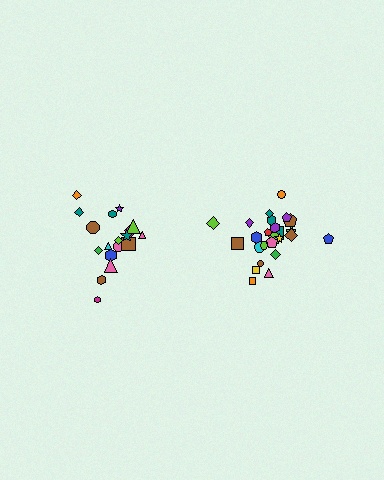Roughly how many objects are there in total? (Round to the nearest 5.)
Roughly 45 objects in total.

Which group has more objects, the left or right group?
The right group.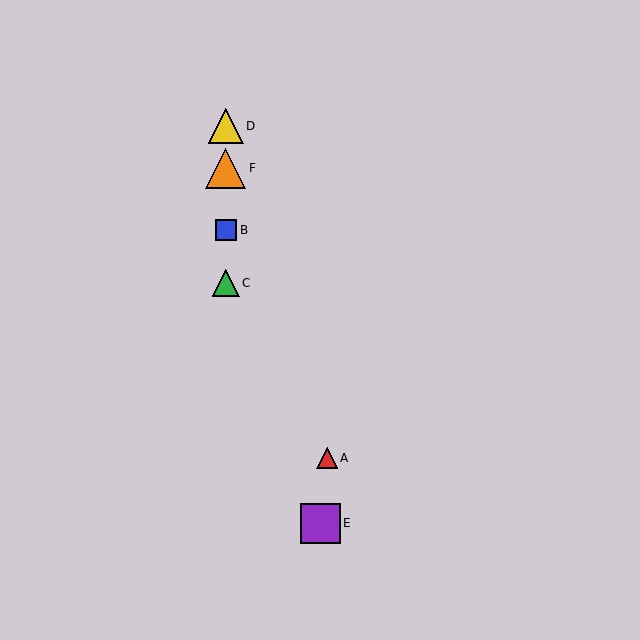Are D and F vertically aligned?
Yes, both are at x≈226.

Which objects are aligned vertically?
Objects B, C, D, F are aligned vertically.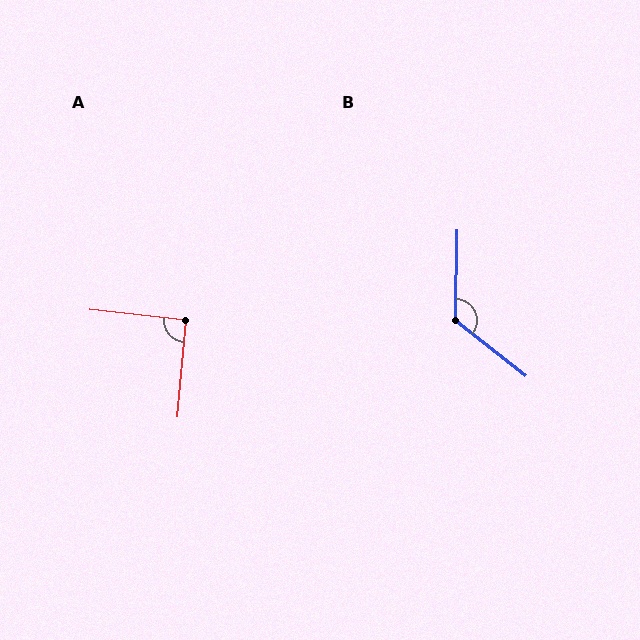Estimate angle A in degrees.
Approximately 91 degrees.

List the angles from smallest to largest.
A (91°), B (127°).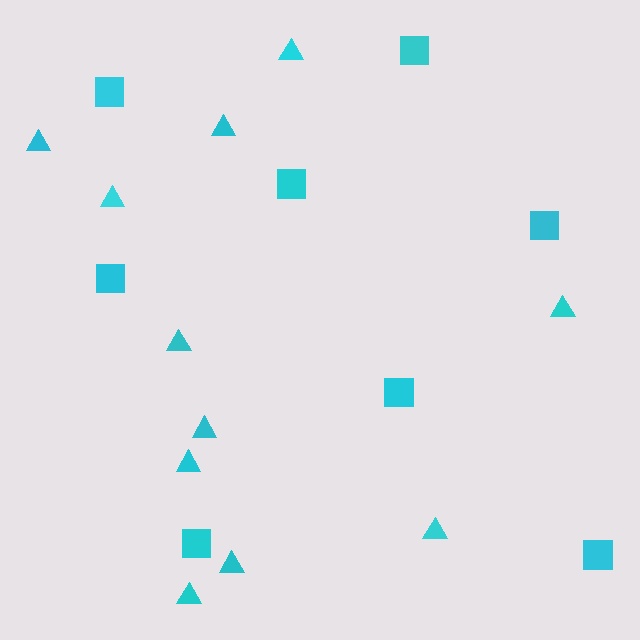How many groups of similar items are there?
There are 2 groups: one group of squares (8) and one group of triangles (11).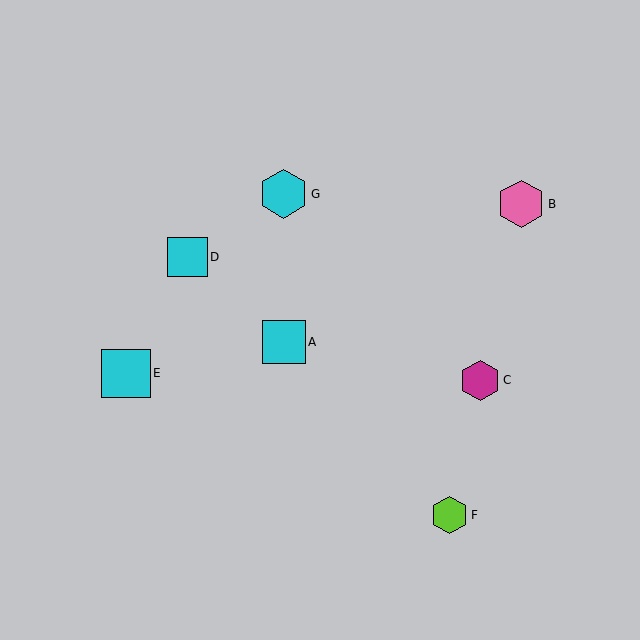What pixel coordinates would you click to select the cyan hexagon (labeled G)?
Click at (283, 194) to select the cyan hexagon G.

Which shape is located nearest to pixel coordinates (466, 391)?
The magenta hexagon (labeled C) at (480, 380) is nearest to that location.